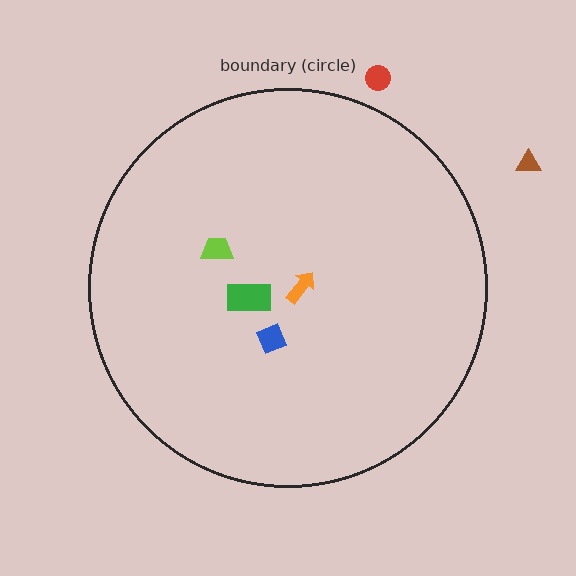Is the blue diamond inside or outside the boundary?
Inside.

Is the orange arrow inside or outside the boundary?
Inside.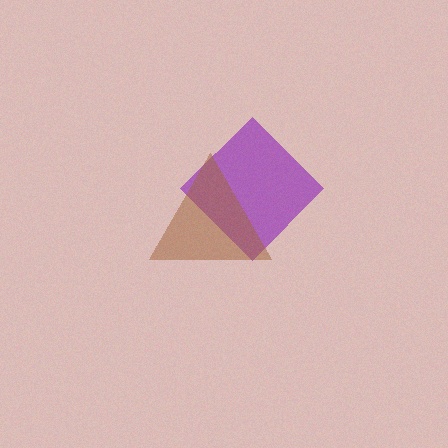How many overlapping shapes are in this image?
There are 2 overlapping shapes in the image.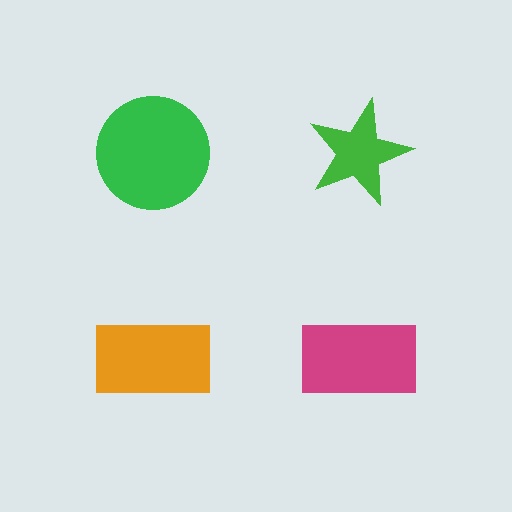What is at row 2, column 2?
A magenta rectangle.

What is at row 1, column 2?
A green star.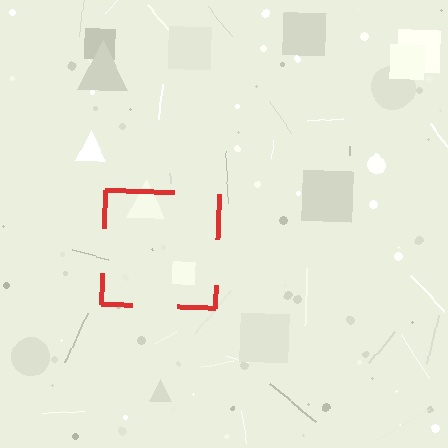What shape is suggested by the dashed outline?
The dashed outline suggests a square.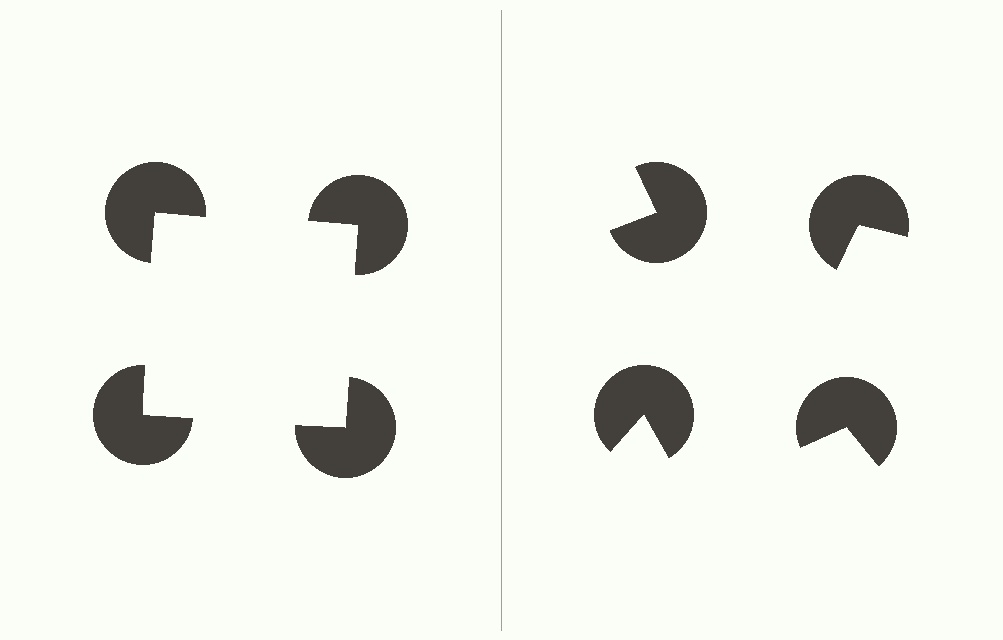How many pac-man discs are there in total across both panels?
8 — 4 on each side.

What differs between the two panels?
The pac-man discs are positioned identically on both sides; only the wedge orientations differ. On the left they align to a square; on the right they are misaligned.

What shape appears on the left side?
An illusory square.